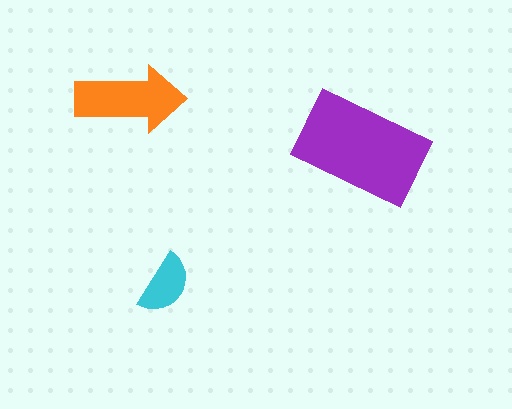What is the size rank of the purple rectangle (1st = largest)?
1st.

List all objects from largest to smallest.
The purple rectangle, the orange arrow, the cyan semicircle.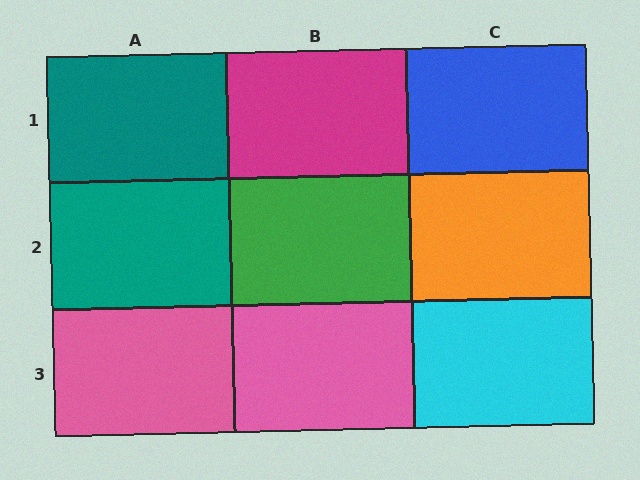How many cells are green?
1 cell is green.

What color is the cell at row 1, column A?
Teal.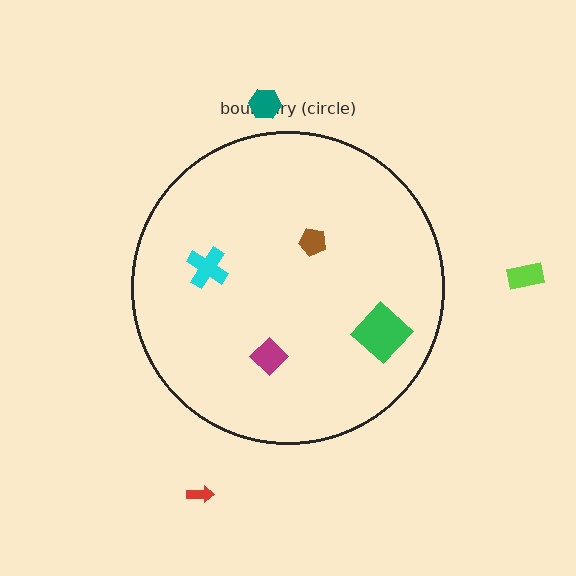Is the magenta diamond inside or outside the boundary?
Inside.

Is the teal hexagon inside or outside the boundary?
Outside.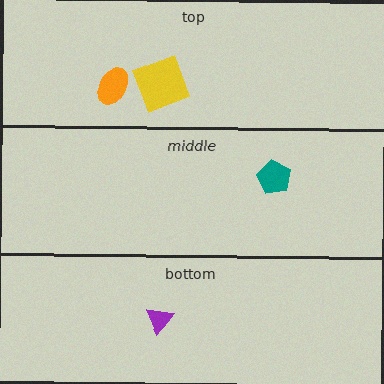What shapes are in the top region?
The orange ellipse, the yellow square.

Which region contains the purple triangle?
The bottom region.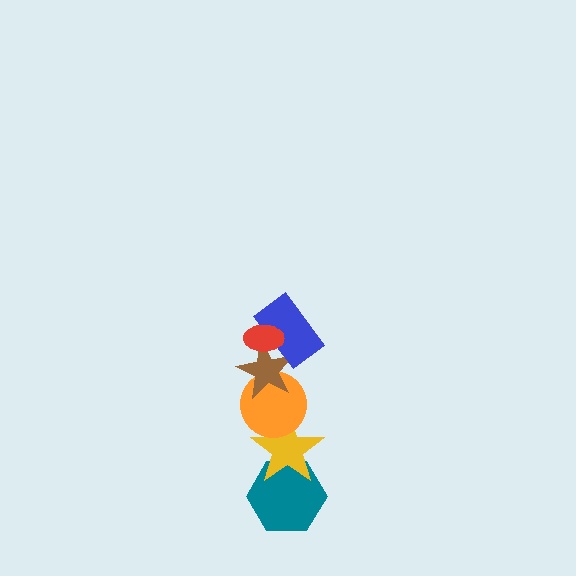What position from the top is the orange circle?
The orange circle is 4th from the top.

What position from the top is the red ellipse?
The red ellipse is 1st from the top.